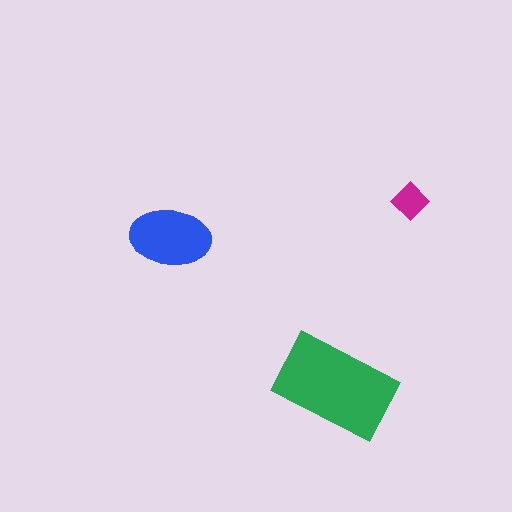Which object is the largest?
The green rectangle.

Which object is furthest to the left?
The blue ellipse is leftmost.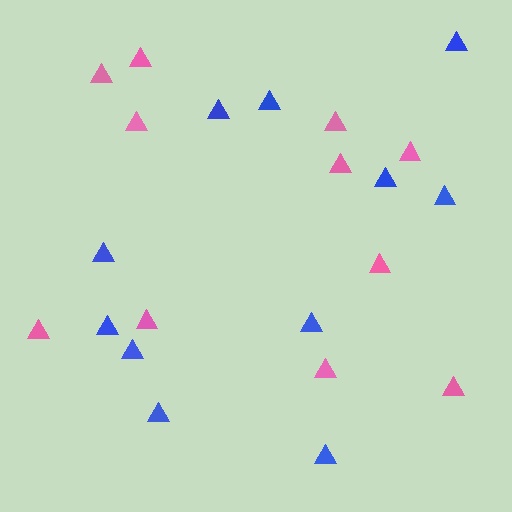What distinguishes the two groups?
There are 2 groups: one group of pink triangles (11) and one group of blue triangles (11).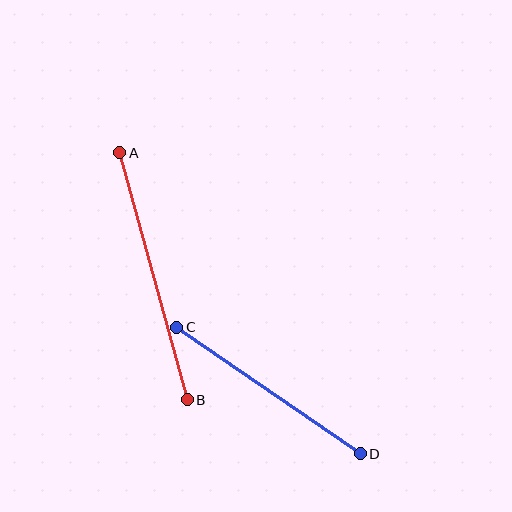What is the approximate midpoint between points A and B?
The midpoint is at approximately (154, 276) pixels.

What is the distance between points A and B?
The distance is approximately 256 pixels.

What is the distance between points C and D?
The distance is approximately 222 pixels.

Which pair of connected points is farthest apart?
Points A and B are farthest apart.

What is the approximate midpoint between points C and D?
The midpoint is at approximately (269, 390) pixels.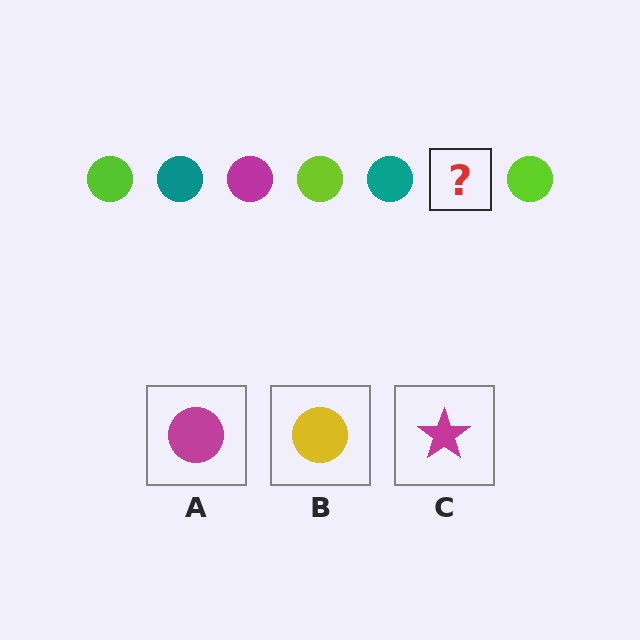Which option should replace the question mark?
Option A.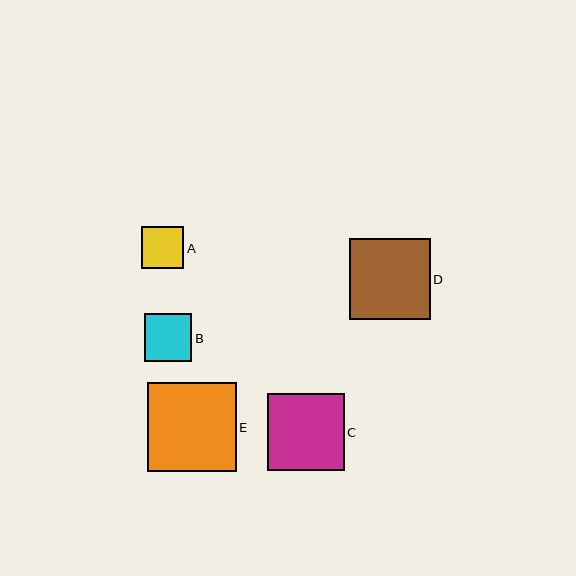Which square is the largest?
Square E is the largest with a size of approximately 89 pixels.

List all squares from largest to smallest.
From largest to smallest: E, D, C, B, A.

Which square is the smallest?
Square A is the smallest with a size of approximately 42 pixels.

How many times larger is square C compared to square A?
Square C is approximately 1.8 times the size of square A.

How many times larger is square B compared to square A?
Square B is approximately 1.1 times the size of square A.